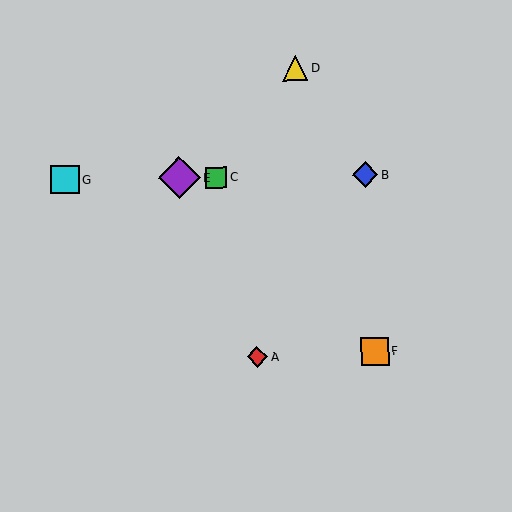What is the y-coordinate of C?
Object C is at y≈177.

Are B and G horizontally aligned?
Yes, both are at y≈175.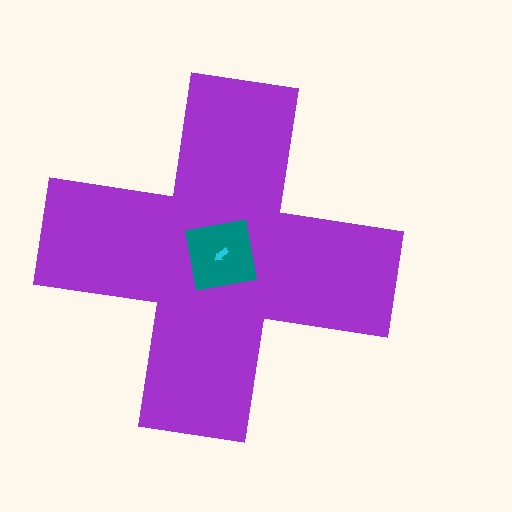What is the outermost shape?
The purple cross.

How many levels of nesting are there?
3.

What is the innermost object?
The cyan arrow.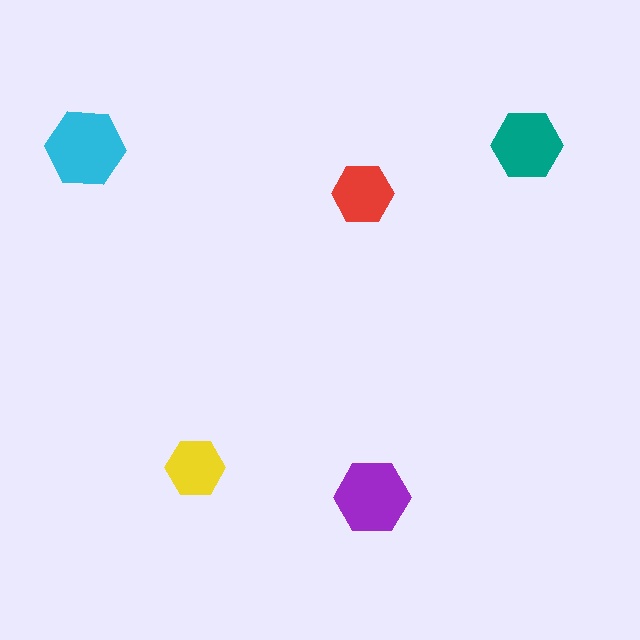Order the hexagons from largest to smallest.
the cyan one, the purple one, the teal one, the red one, the yellow one.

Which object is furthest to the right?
The teal hexagon is rightmost.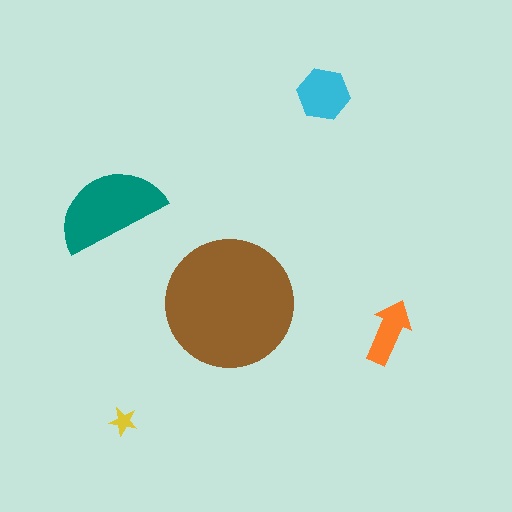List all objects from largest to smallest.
The brown circle, the teal semicircle, the cyan hexagon, the orange arrow, the yellow star.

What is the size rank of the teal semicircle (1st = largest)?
2nd.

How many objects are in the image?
There are 5 objects in the image.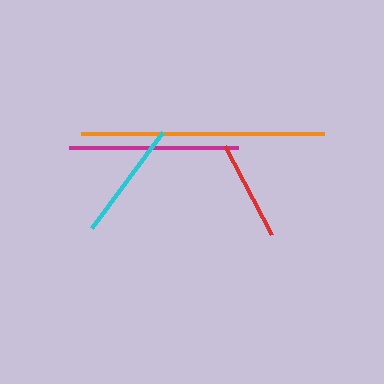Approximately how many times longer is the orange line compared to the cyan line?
The orange line is approximately 2.0 times the length of the cyan line.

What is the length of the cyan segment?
The cyan segment is approximately 120 pixels long.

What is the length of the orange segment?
The orange segment is approximately 243 pixels long.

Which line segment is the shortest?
The red line is the shortest at approximately 101 pixels.